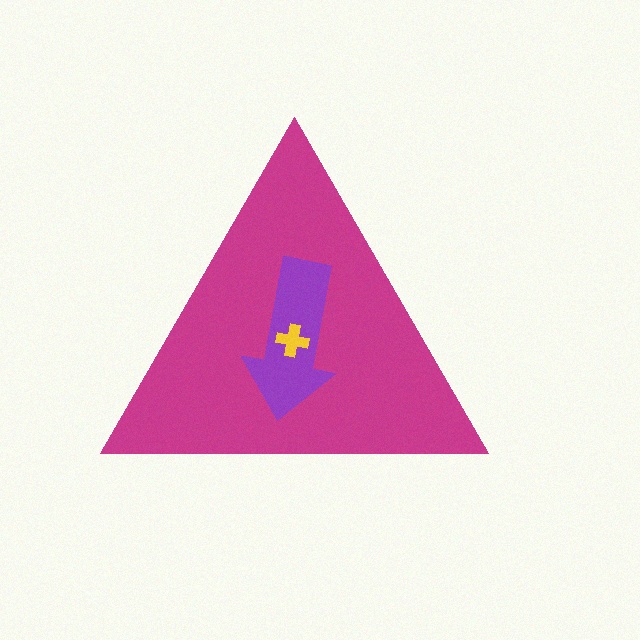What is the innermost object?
The yellow cross.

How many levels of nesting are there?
3.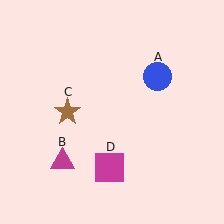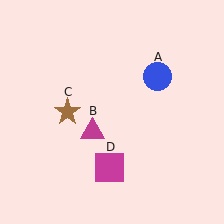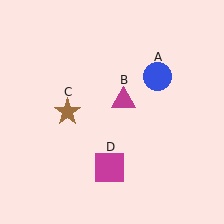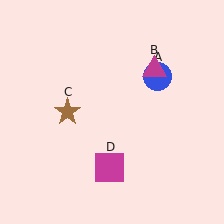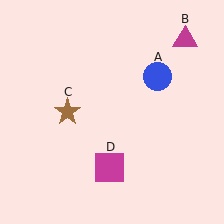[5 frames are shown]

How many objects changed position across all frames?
1 object changed position: magenta triangle (object B).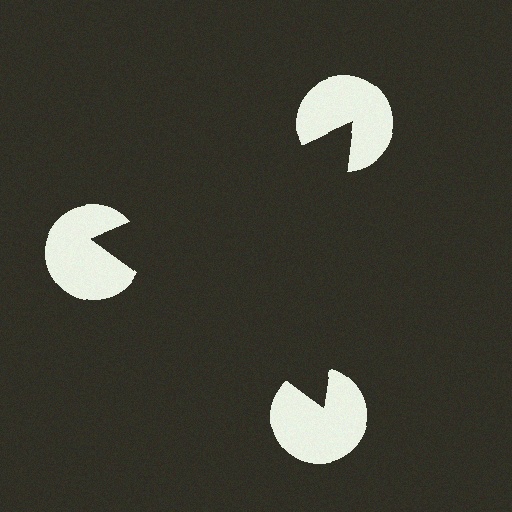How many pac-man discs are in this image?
There are 3 — one at each vertex of the illusory triangle.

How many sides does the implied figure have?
3 sides.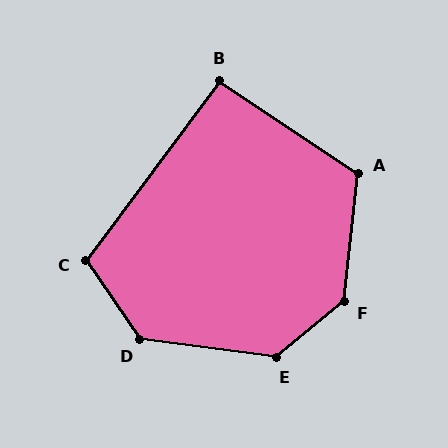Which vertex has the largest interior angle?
F, at approximately 136 degrees.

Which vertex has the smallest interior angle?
B, at approximately 93 degrees.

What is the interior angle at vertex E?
Approximately 133 degrees (obtuse).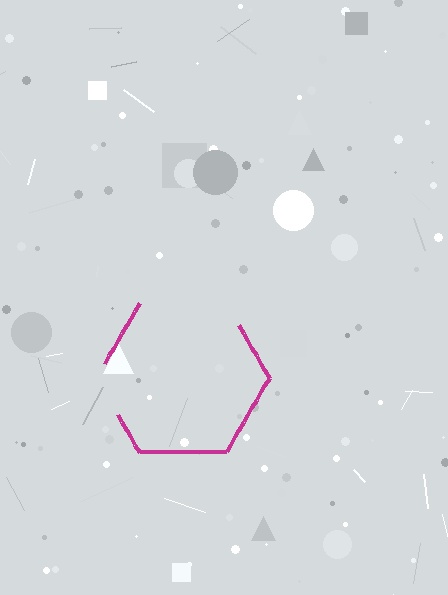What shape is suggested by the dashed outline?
The dashed outline suggests a hexagon.